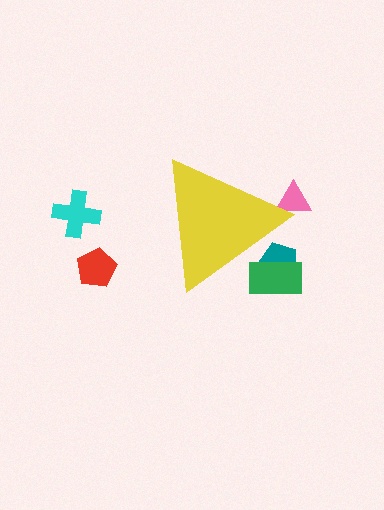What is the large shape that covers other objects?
A yellow triangle.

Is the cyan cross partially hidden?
No, the cyan cross is fully visible.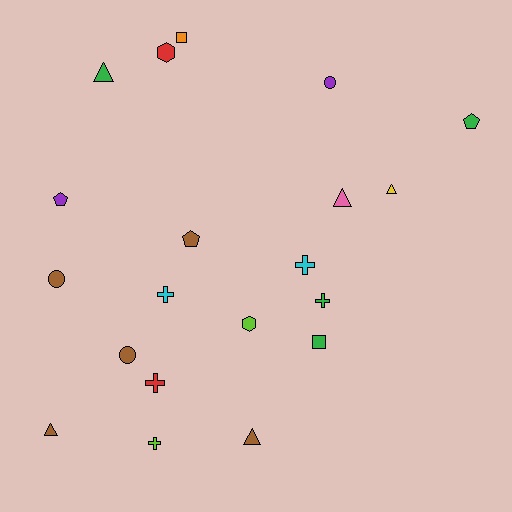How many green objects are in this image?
There are 4 green objects.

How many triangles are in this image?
There are 5 triangles.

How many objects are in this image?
There are 20 objects.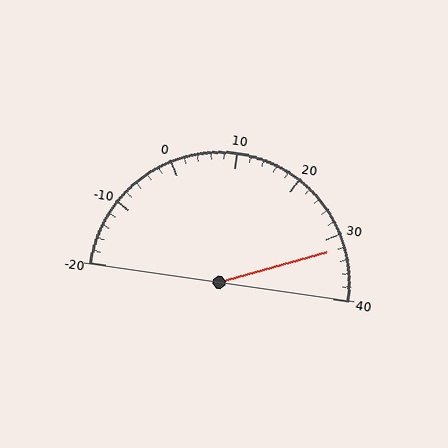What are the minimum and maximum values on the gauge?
The gauge ranges from -20 to 40.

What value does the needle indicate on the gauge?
The needle indicates approximately 32.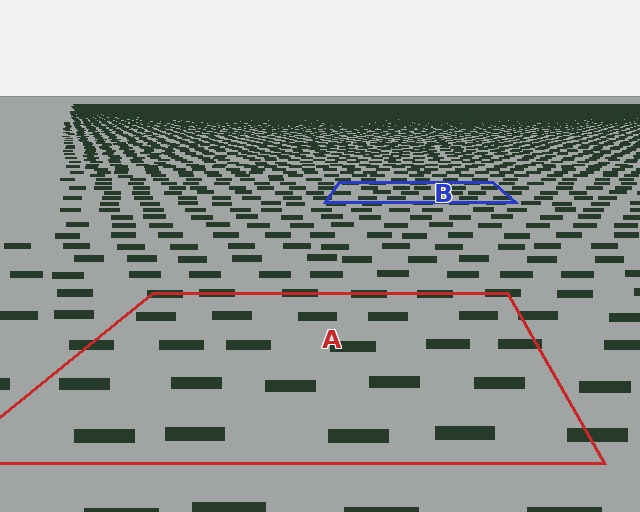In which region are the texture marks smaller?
The texture marks are smaller in region B, because it is farther away.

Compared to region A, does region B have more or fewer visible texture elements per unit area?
Region B has more texture elements per unit area — they are packed more densely because it is farther away.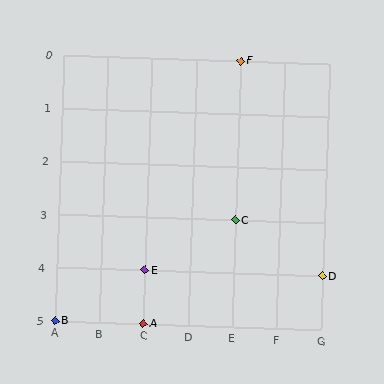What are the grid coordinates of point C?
Point C is at grid coordinates (E, 3).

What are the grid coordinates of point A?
Point A is at grid coordinates (C, 5).